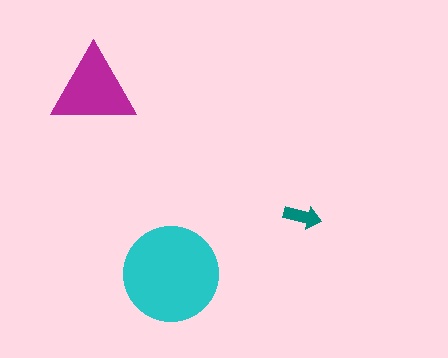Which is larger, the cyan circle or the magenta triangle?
The cyan circle.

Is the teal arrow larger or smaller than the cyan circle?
Smaller.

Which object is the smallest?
The teal arrow.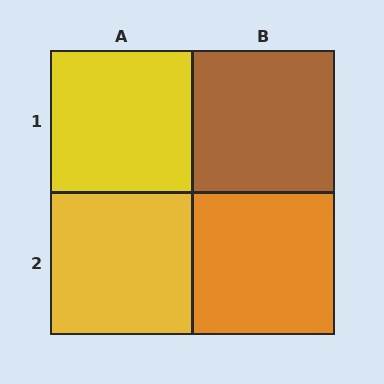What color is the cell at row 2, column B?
Orange.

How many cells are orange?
1 cell is orange.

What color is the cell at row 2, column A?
Yellow.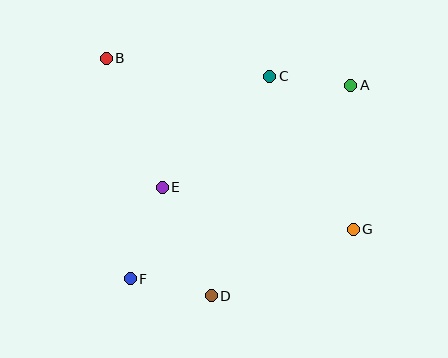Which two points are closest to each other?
Points A and C are closest to each other.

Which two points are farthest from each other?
Points B and G are farthest from each other.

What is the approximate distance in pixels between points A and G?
The distance between A and G is approximately 144 pixels.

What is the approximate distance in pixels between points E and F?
The distance between E and F is approximately 97 pixels.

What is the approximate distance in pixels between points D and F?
The distance between D and F is approximately 83 pixels.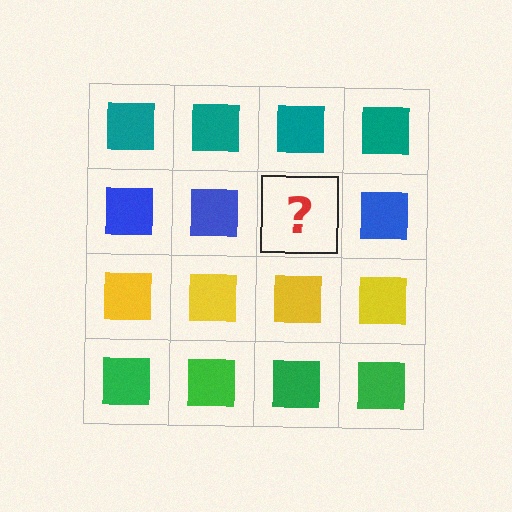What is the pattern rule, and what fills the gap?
The rule is that each row has a consistent color. The gap should be filled with a blue square.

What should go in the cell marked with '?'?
The missing cell should contain a blue square.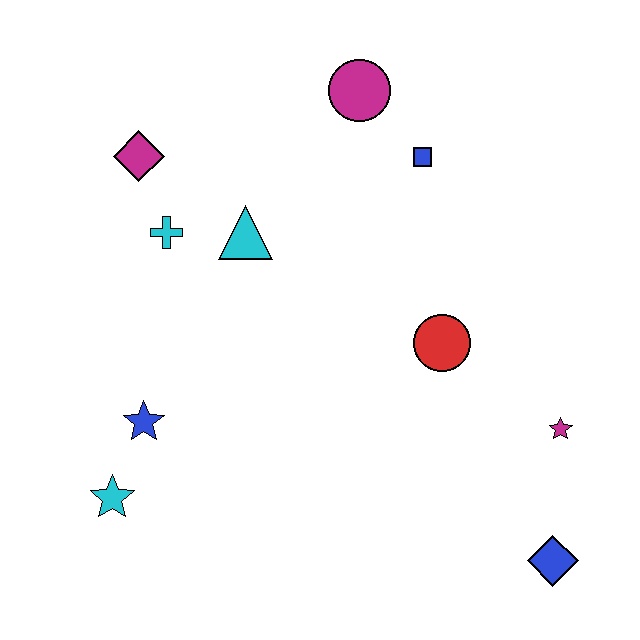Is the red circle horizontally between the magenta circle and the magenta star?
Yes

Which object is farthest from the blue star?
The blue diamond is farthest from the blue star.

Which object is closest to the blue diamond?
The magenta star is closest to the blue diamond.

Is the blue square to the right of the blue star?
Yes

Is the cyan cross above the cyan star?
Yes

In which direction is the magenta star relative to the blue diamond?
The magenta star is above the blue diamond.